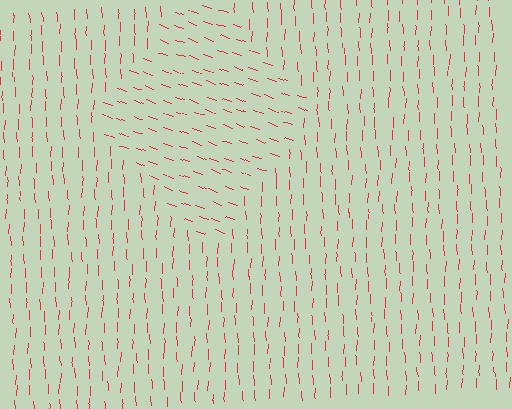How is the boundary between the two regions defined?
The boundary is defined purely by a change in line orientation (approximately 71 degrees difference). All lines are the same color and thickness.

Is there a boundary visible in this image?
Yes, there is a texture boundary formed by a change in line orientation.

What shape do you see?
I see a diamond.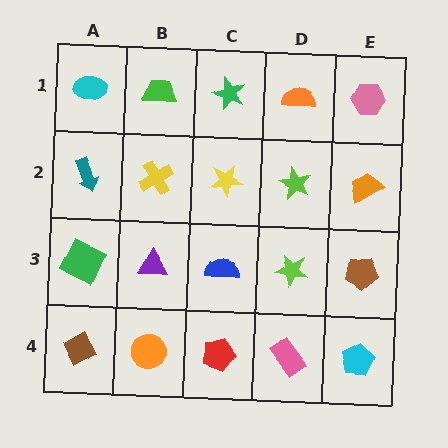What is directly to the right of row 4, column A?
An orange circle.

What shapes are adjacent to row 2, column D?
An orange semicircle (row 1, column D), a lime star (row 3, column D), a yellow star (row 2, column C), an orange trapezoid (row 2, column E).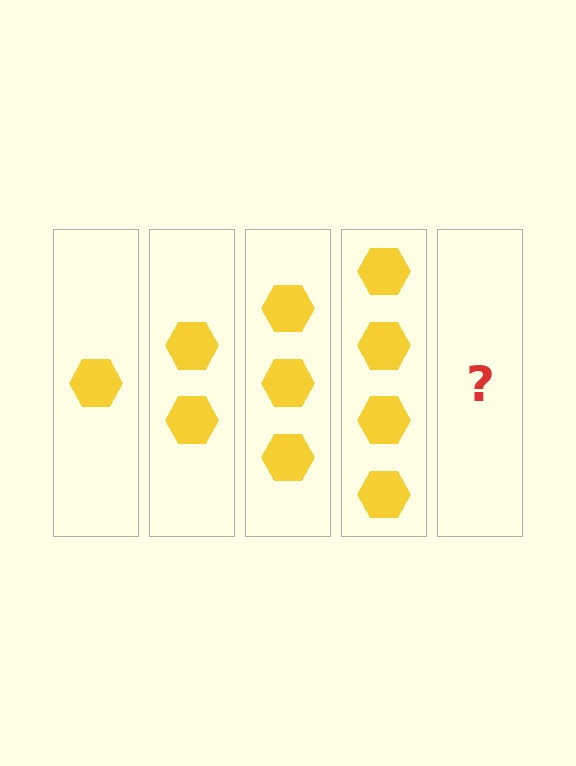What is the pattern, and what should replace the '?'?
The pattern is that each step adds one more hexagon. The '?' should be 5 hexagons.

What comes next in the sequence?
The next element should be 5 hexagons.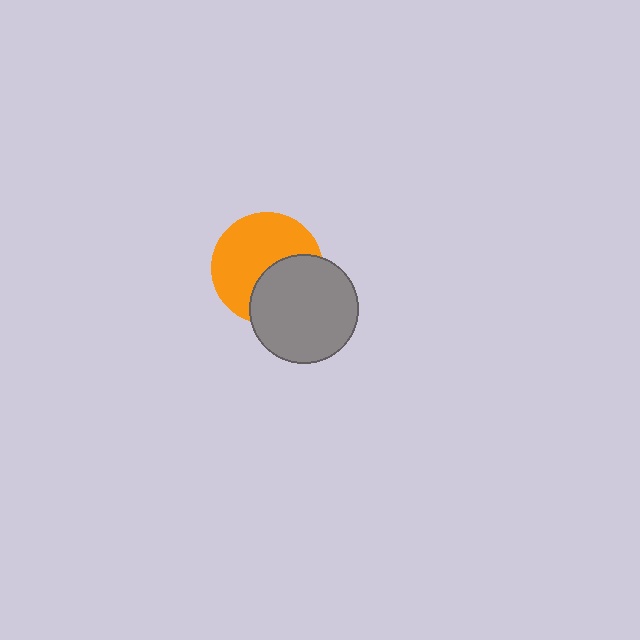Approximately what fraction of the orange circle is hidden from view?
Roughly 39% of the orange circle is hidden behind the gray circle.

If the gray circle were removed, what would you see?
You would see the complete orange circle.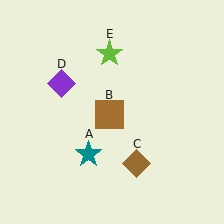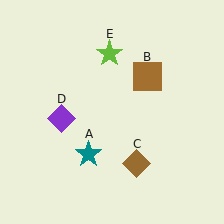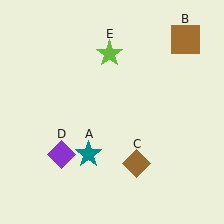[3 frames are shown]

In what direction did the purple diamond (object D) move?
The purple diamond (object D) moved down.